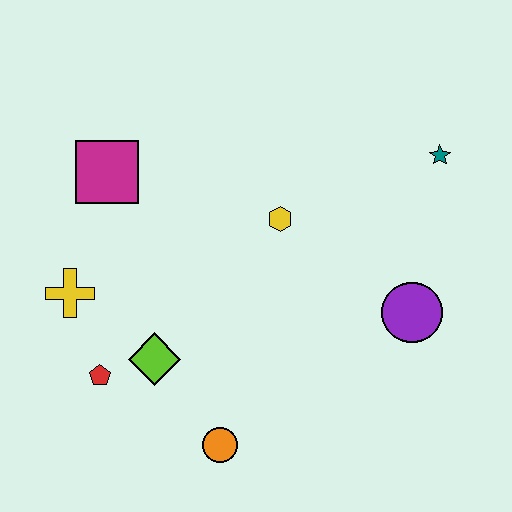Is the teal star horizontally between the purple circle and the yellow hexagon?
No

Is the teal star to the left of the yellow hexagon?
No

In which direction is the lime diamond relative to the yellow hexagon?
The lime diamond is below the yellow hexagon.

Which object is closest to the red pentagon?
The lime diamond is closest to the red pentagon.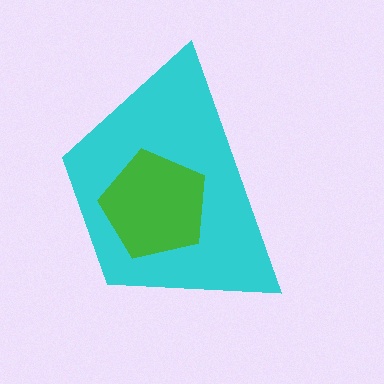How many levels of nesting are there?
2.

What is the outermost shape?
The cyan trapezoid.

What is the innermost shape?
The green pentagon.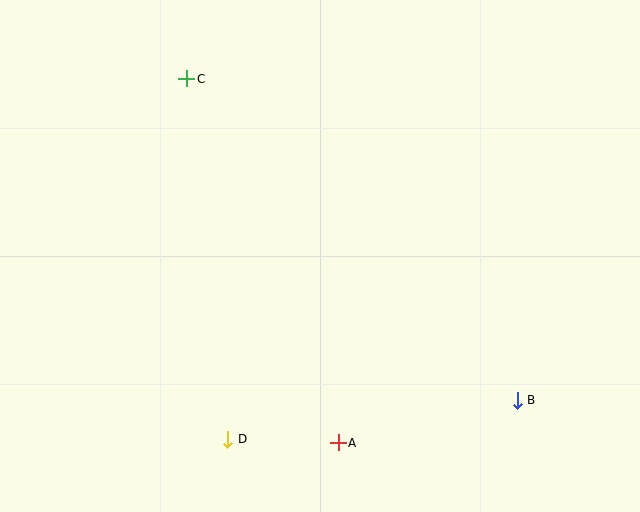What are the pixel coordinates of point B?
Point B is at (517, 400).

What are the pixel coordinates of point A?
Point A is at (338, 443).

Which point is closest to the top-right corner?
Point B is closest to the top-right corner.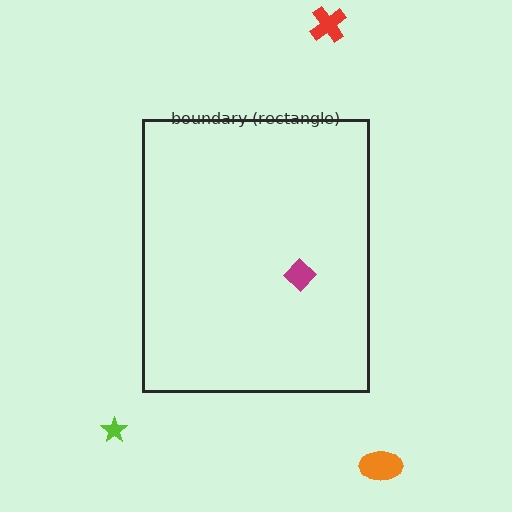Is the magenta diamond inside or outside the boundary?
Inside.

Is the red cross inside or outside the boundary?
Outside.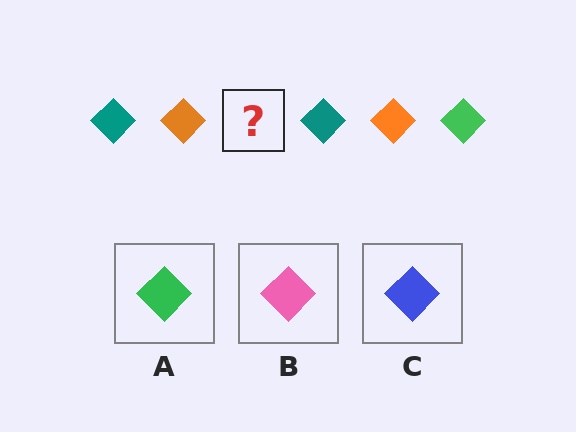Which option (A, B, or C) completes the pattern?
A.